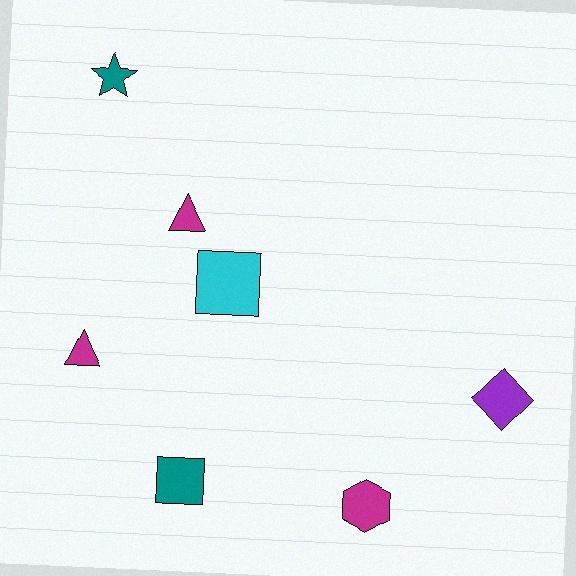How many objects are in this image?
There are 7 objects.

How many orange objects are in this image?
There are no orange objects.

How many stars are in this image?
There is 1 star.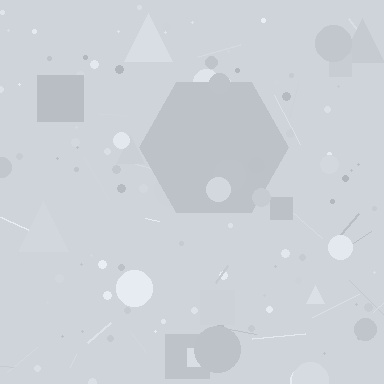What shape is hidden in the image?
A hexagon is hidden in the image.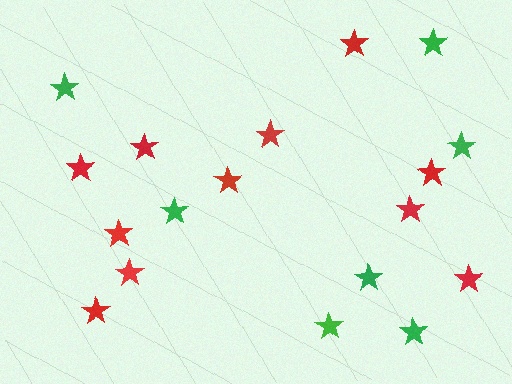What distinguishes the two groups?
There are 2 groups: one group of red stars (11) and one group of green stars (7).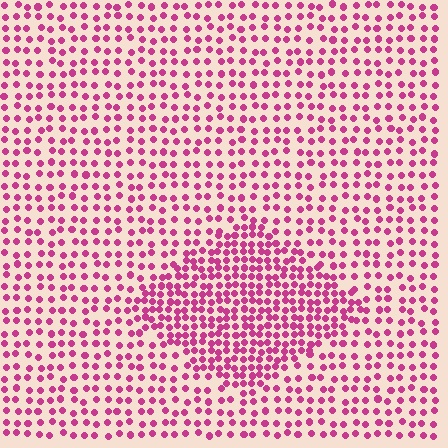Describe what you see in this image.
The image contains small magenta elements arranged at two different densities. A diamond-shaped region is visible where the elements are more densely packed than the surrounding area.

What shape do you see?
I see a diamond.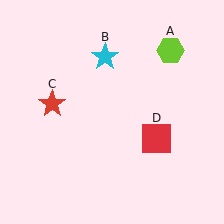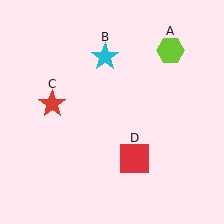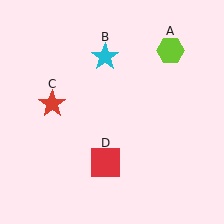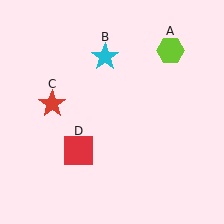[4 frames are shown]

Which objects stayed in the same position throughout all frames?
Lime hexagon (object A) and cyan star (object B) and red star (object C) remained stationary.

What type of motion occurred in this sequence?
The red square (object D) rotated clockwise around the center of the scene.